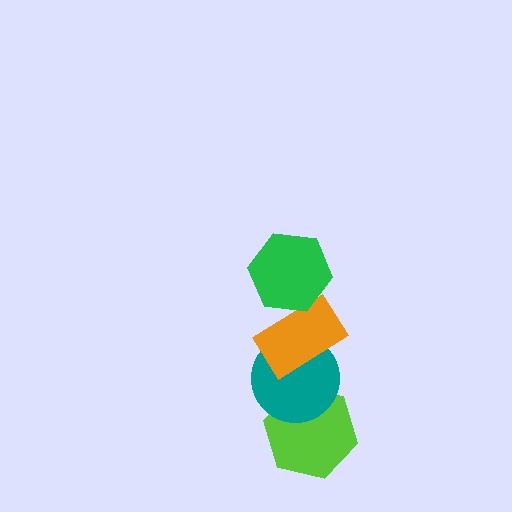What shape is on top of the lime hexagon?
The teal circle is on top of the lime hexagon.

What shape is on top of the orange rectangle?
The green hexagon is on top of the orange rectangle.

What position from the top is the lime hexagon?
The lime hexagon is 4th from the top.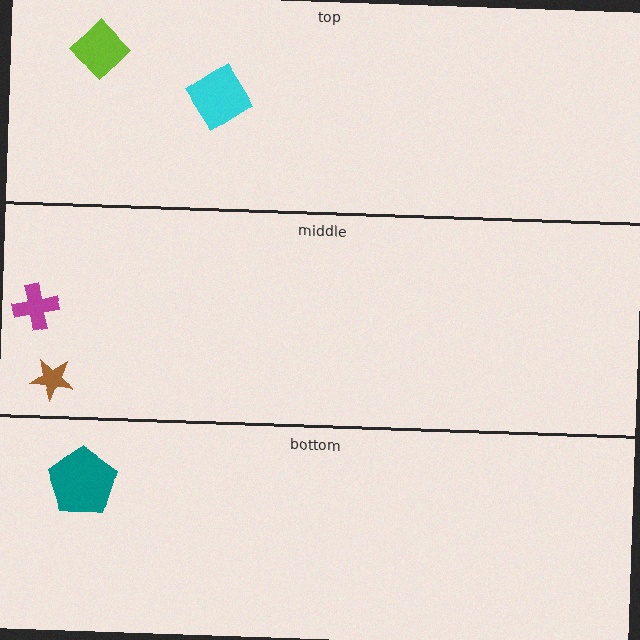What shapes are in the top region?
The lime diamond, the cyan diamond.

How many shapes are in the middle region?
2.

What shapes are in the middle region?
The magenta cross, the brown star.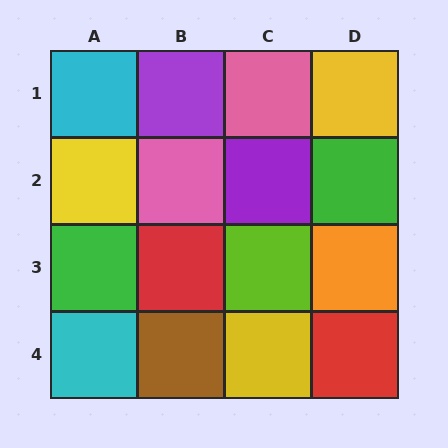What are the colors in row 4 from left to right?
Cyan, brown, yellow, red.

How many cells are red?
2 cells are red.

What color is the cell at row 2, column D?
Green.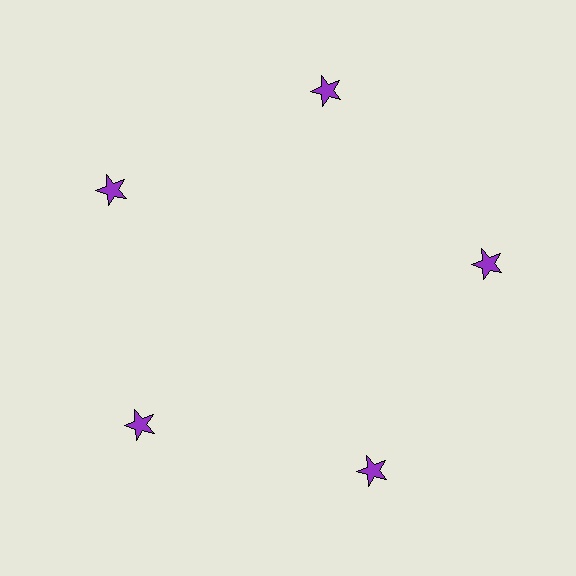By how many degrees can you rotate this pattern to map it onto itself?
The pattern maps onto itself every 72 degrees of rotation.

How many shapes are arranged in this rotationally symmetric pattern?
There are 5 shapes, arranged in 5 groups of 1.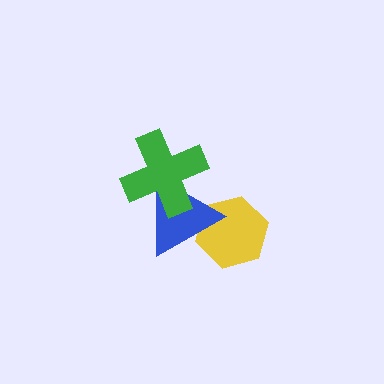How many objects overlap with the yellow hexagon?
1 object overlaps with the yellow hexagon.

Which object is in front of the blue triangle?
The green cross is in front of the blue triangle.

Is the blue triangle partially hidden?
Yes, it is partially covered by another shape.